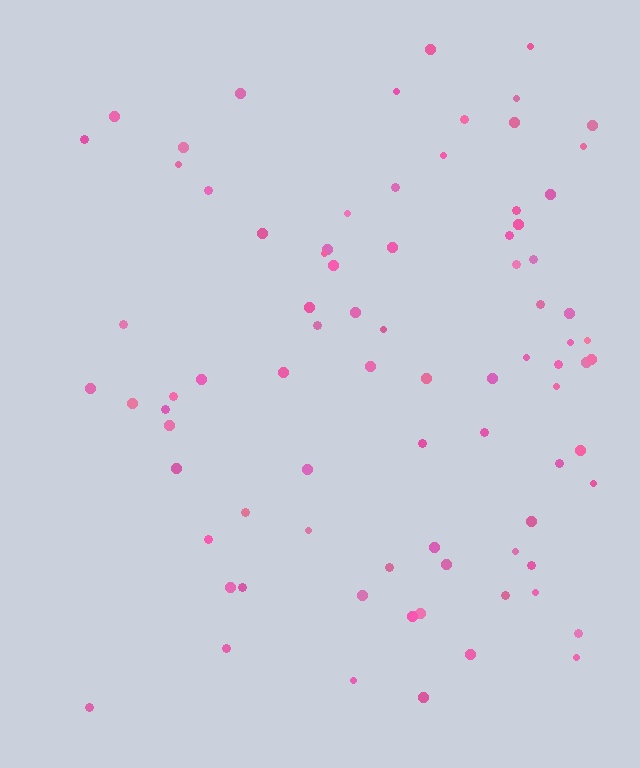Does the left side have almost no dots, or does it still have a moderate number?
Still a moderate number, just noticeably fewer than the right.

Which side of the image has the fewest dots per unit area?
The left.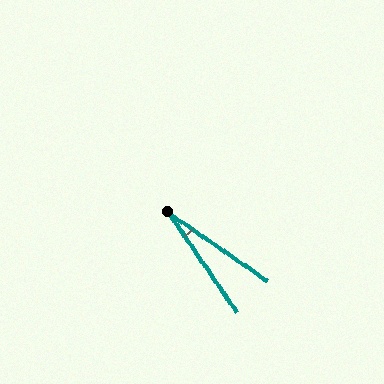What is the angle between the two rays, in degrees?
Approximately 21 degrees.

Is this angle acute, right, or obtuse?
It is acute.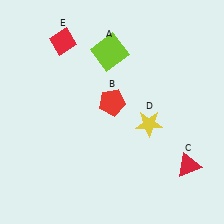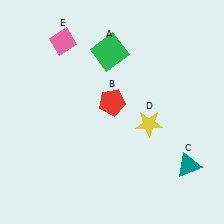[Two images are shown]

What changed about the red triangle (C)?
In Image 1, C is red. In Image 2, it changed to teal.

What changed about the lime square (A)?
In Image 1, A is lime. In Image 2, it changed to green.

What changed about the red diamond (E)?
In Image 1, E is red. In Image 2, it changed to pink.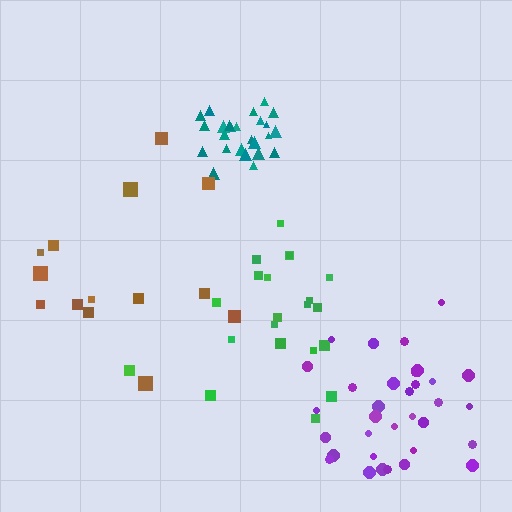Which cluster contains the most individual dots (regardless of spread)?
Purple (33).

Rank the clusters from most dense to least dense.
teal, purple, green, brown.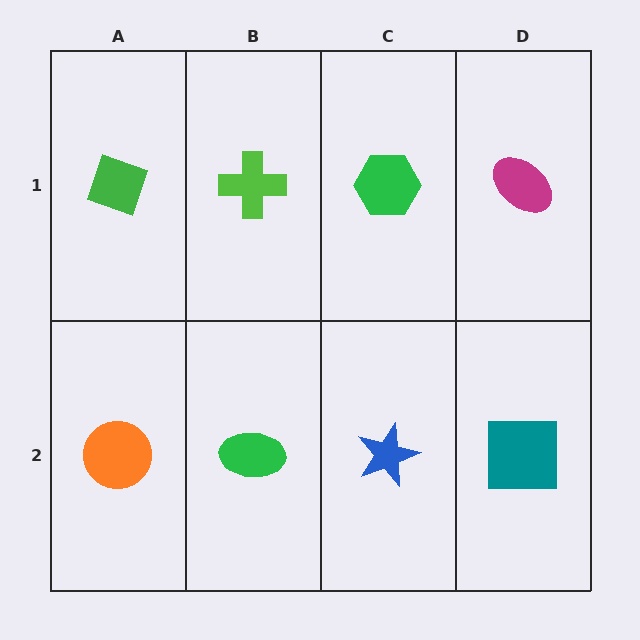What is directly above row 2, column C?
A green hexagon.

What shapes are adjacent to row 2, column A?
A green diamond (row 1, column A), a green ellipse (row 2, column B).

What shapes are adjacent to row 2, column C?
A green hexagon (row 1, column C), a green ellipse (row 2, column B), a teal square (row 2, column D).